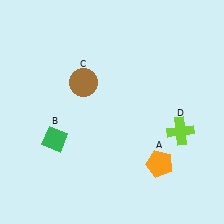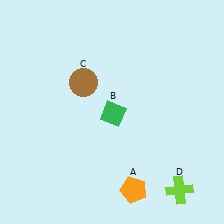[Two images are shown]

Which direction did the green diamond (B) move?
The green diamond (B) moved right.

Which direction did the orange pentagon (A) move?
The orange pentagon (A) moved down.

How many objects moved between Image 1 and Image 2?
3 objects moved between the two images.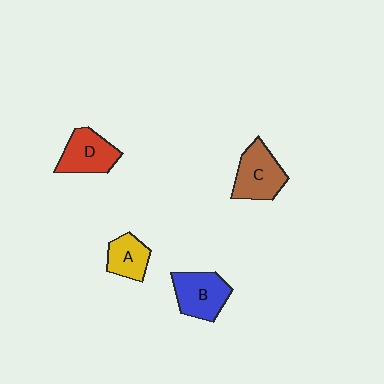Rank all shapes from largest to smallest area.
From largest to smallest: C (brown), B (blue), D (red), A (yellow).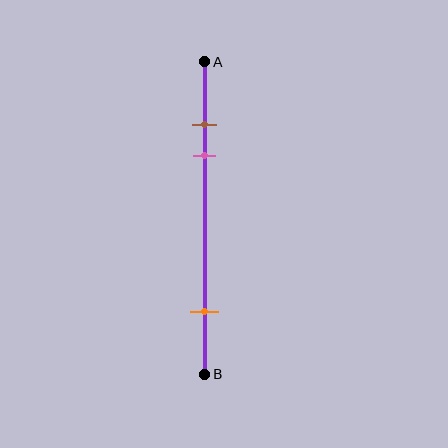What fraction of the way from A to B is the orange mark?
The orange mark is approximately 80% (0.8) of the way from A to B.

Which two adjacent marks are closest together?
The brown and pink marks are the closest adjacent pair.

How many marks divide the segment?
There are 3 marks dividing the segment.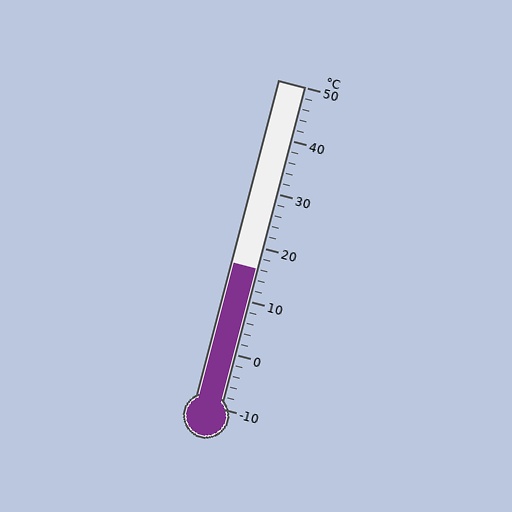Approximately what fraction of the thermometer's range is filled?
The thermometer is filled to approximately 45% of its range.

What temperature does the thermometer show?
The thermometer shows approximately 16°C.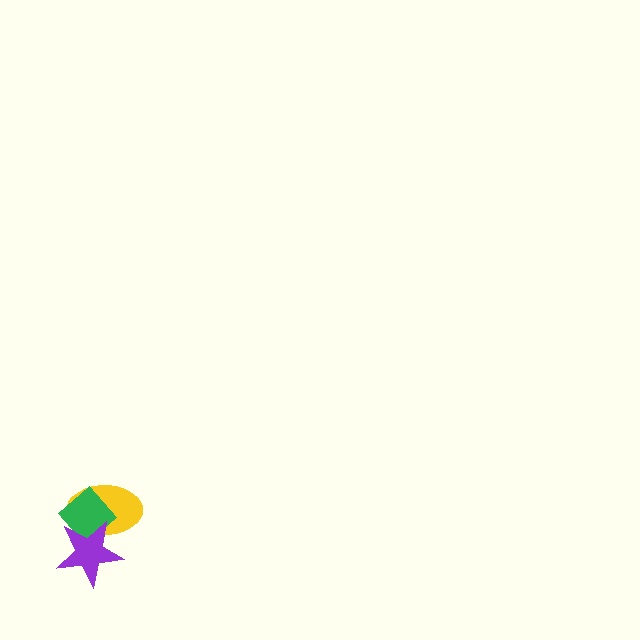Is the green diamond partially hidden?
Yes, it is partially covered by another shape.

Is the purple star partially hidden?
No, no other shape covers it.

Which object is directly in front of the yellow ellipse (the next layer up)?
The green diamond is directly in front of the yellow ellipse.